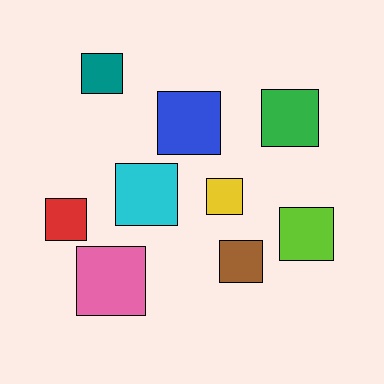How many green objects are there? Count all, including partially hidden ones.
There is 1 green object.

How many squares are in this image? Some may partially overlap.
There are 9 squares.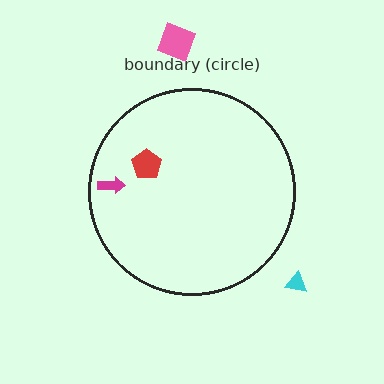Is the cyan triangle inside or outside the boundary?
Outside.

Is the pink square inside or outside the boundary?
Outside.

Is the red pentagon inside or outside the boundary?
Inside.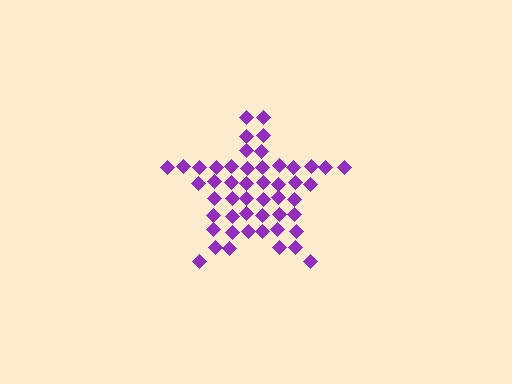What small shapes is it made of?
It is made of small diamonds.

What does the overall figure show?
The overall figure shows a star.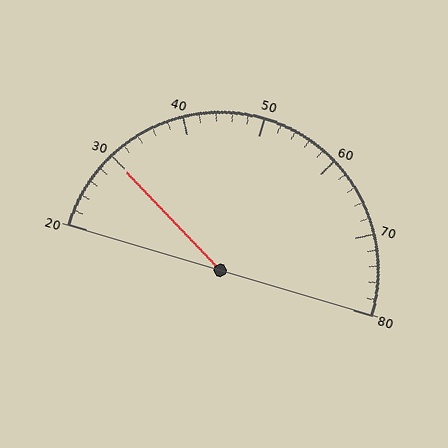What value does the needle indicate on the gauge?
The needle indicates approximately 30.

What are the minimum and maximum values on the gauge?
The gauge ranges from 20 to 80.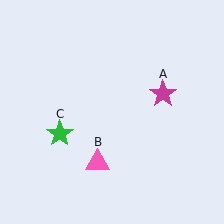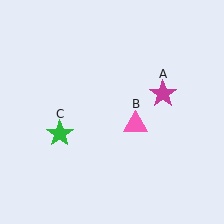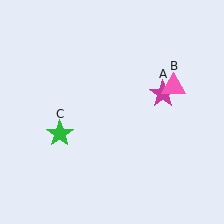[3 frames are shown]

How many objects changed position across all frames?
1 object changed position: pink triangle (object B).